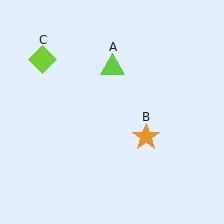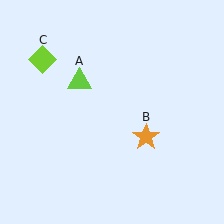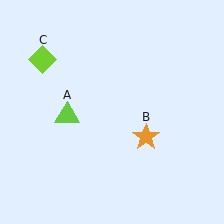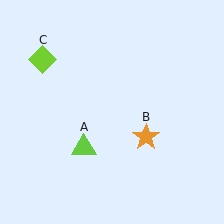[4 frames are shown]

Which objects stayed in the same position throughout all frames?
Orange star (object B) and lime diamond (object C) remained stationary.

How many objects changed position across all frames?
1 object changed position: lime triangle (object A).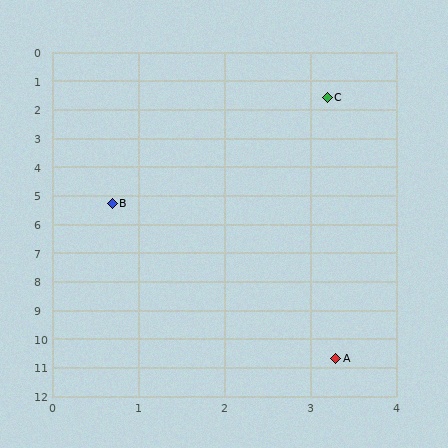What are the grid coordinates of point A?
Point A is at approximately (3.3, 10.7).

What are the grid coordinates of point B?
Point B is at approximately (0.7, 5.3).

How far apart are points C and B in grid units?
Points C and B are about 4.5 grid units apart.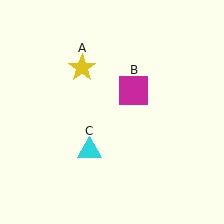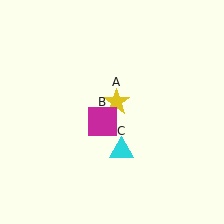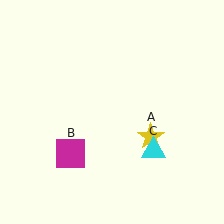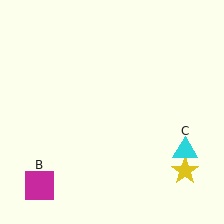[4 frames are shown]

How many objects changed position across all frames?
3 objects changed position: yellow star (object A), magenta square (object B), cyan triangle (object C).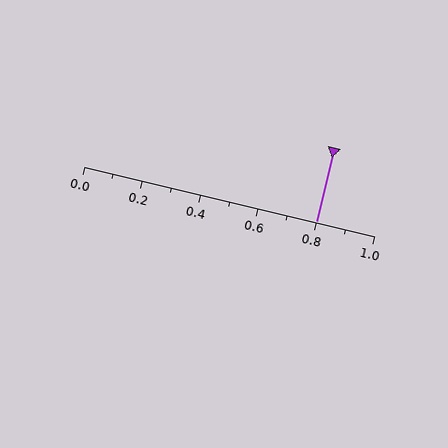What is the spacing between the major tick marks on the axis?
The major ticks are spaced 0.2 apart.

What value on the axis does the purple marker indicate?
The marker indicates approximately 0.8.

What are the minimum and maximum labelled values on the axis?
The axis runs from 0.0 to 1.0.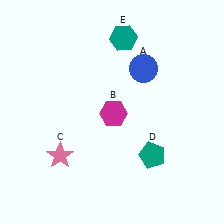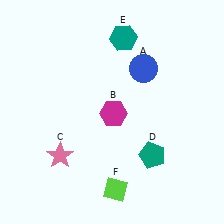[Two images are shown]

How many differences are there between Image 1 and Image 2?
There is 1 difference between the two images.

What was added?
A lime diamond (F) was added in Image 2.